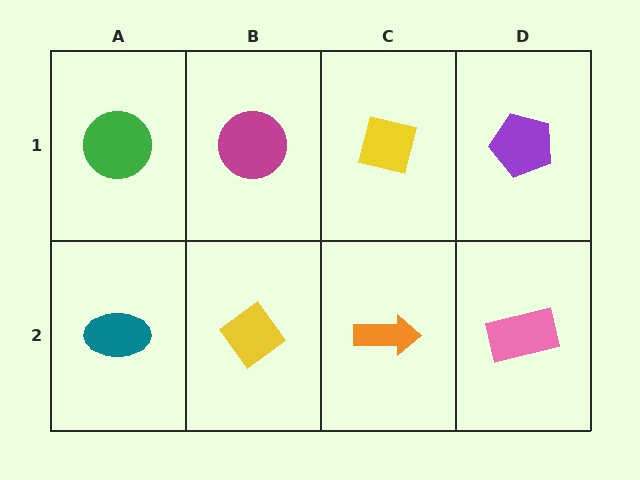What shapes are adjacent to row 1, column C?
An orange arrow (row 2, column C), a magenta circle (row 1, column B), a purple pentagon (row 1, column D).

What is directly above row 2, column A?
A green circle.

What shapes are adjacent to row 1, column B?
A yellow diamond (row 2, column B), a green circle (row 1, column A), a yellow square (row 1, column C).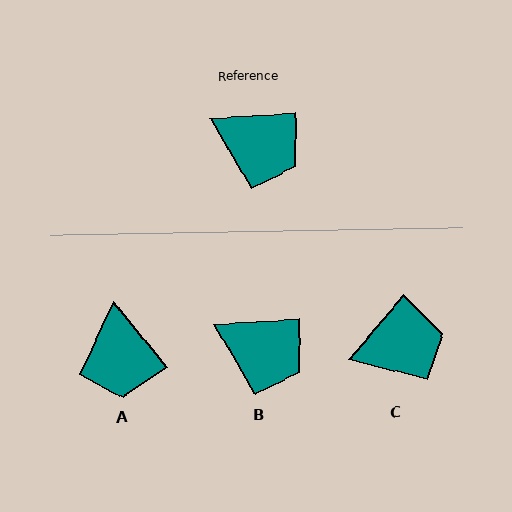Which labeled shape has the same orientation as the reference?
B.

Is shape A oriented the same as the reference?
No, it is off by about 55 degrees.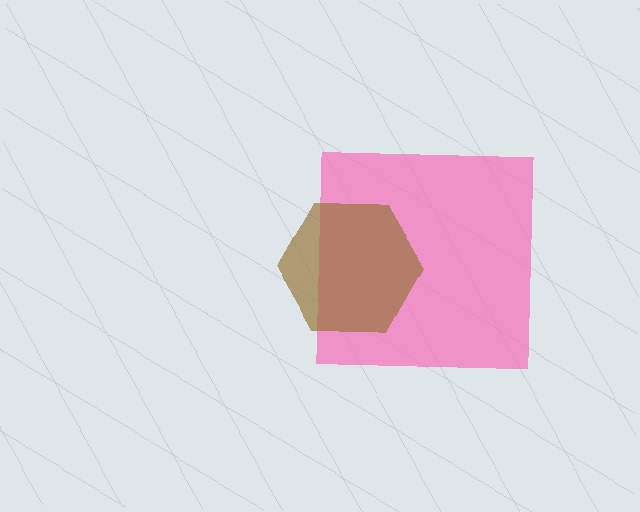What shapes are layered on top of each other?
The layered shapes are: a pink square, a brown hexagon.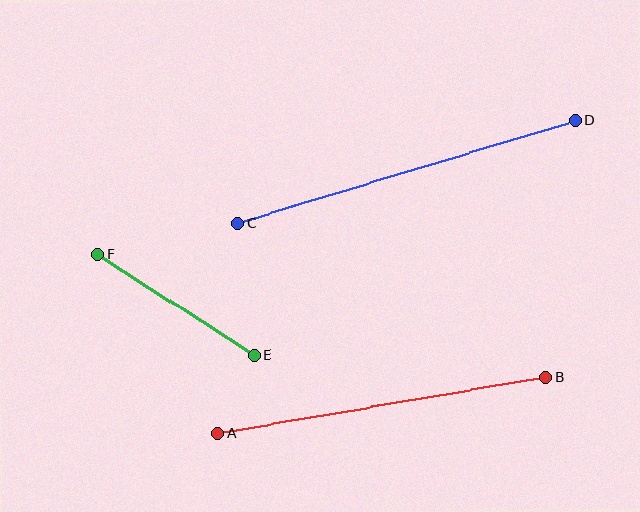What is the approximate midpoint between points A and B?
The midpoint is at approximately (382, 405) pixels.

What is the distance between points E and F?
The distance is approximately 186 pixels.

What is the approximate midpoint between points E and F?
The midpoint is at approximately (176, 305) pixels.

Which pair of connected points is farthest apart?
Points C and D are farthest apart.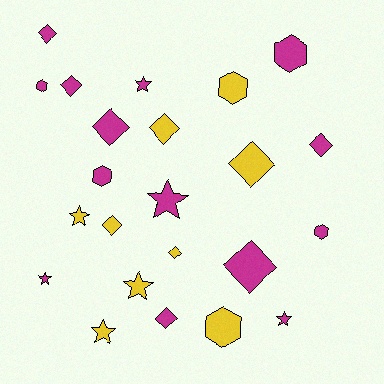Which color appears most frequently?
Magenta, with 14 objects.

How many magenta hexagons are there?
There are 4 magenta hexagons.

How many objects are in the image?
There are 23 objects.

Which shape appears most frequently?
Diamond, with 10 objects.